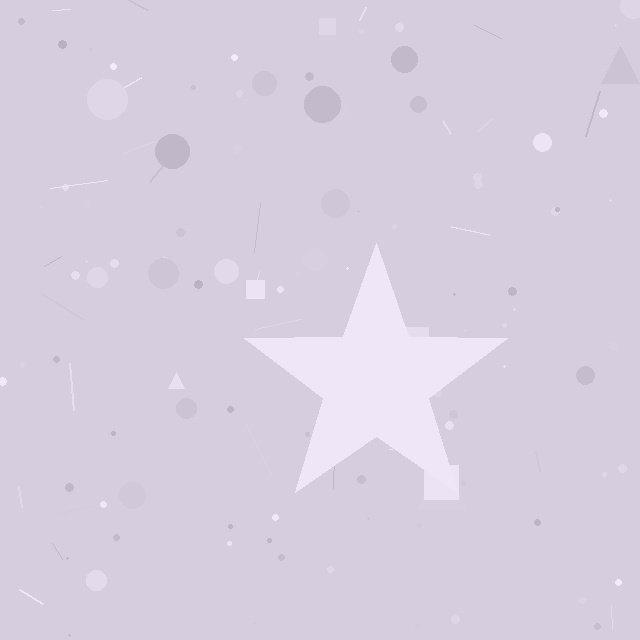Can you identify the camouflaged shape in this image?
The camouflaged shape is a star.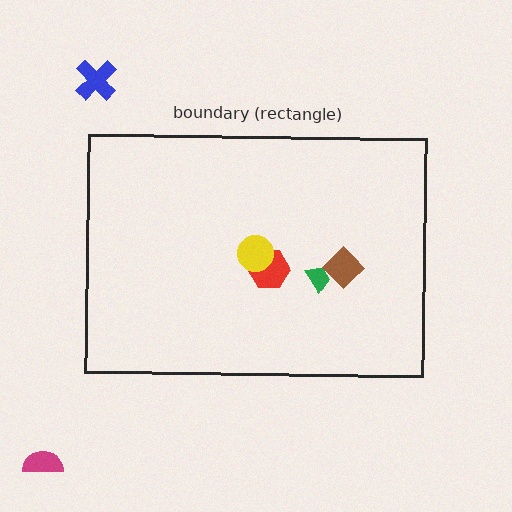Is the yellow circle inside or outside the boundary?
Inside.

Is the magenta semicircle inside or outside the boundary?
Outside.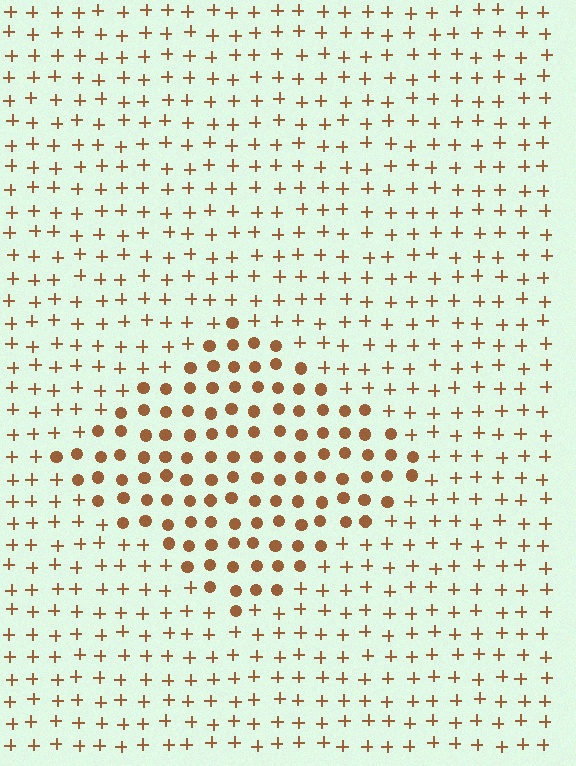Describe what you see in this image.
The image is filled with small brown elements arranged in a uniform grid. A diamond-shaped region contains circles, while the surrounding area contains plus signs. The boundary is defined purely by the change in element shape.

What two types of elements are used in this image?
The image uses circles inside the diamond region and plus signs outside it.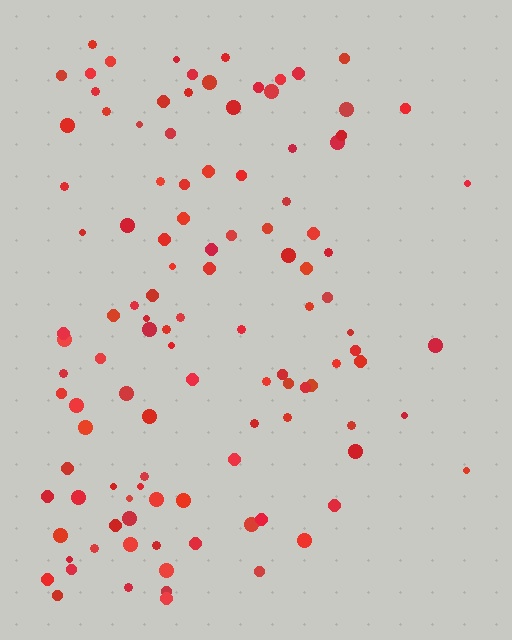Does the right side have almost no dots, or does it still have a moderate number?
Still a moderate number, just noticeably fewer than the left.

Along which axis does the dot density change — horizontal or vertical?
Horizontal.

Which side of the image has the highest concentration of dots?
The left.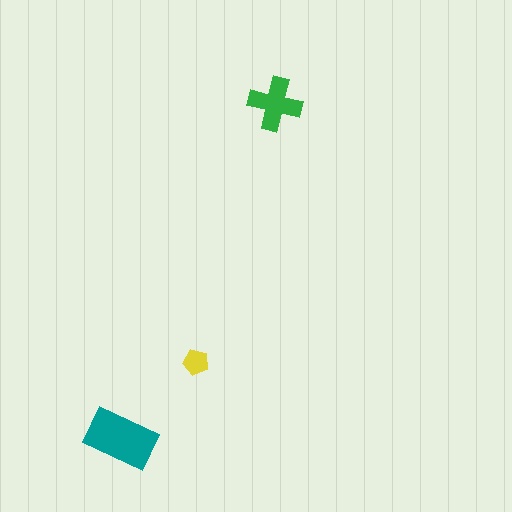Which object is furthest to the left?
The teal rectangle is leftmost.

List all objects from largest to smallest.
The teal rectangle, the green cross, the yellow pentagon.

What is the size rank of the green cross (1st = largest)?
2nd.